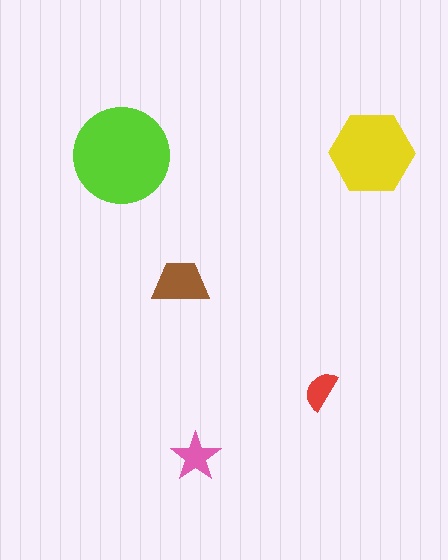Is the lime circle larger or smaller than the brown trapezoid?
Larger.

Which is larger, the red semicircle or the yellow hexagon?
The yellow hexagon.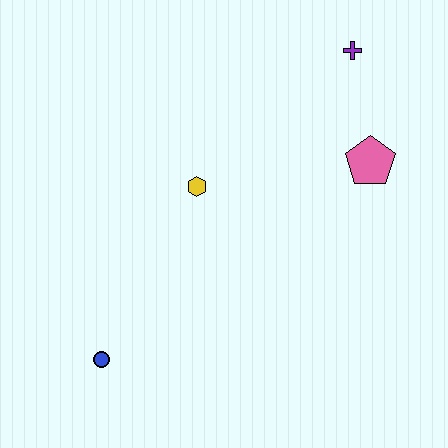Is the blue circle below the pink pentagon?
Yes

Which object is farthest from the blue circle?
The purple cross is farthest from the blue circle.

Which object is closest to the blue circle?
The yellow hexagon is closest to the blue circle.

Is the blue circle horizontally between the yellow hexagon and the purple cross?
No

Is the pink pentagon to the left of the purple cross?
No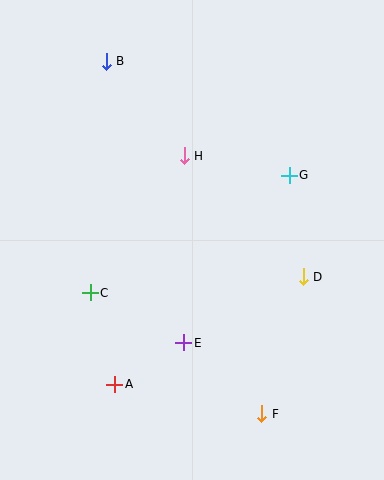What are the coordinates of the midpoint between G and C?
The midpoint between G and C is at (190, 234).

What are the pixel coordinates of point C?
Point C is at (90, 293).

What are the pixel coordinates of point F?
Point F is at (262, 414).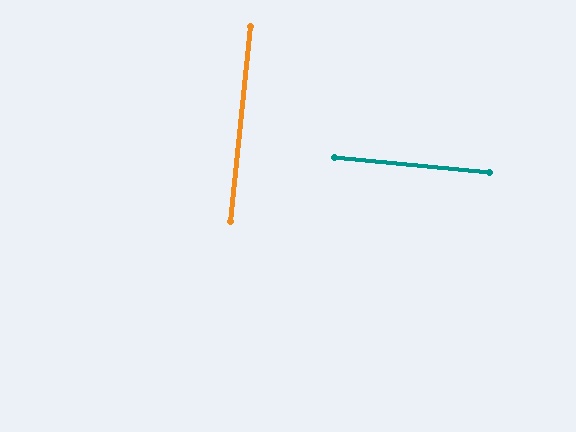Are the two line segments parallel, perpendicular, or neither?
Perpendicular — they meet at approximately 90°.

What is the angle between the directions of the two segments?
Approximately 90 degrees.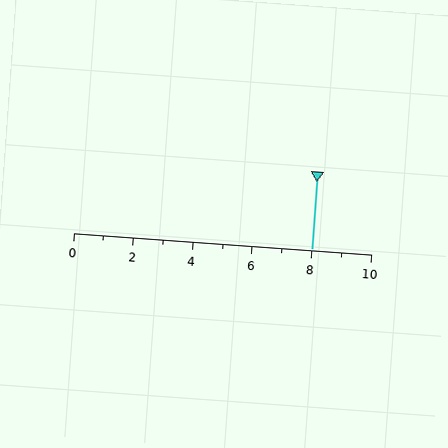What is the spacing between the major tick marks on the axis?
The major ticks are spaced 2 apart.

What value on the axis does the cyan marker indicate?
The marker indicates approximately 8.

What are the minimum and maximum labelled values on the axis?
The axis runs from 0 to 10.